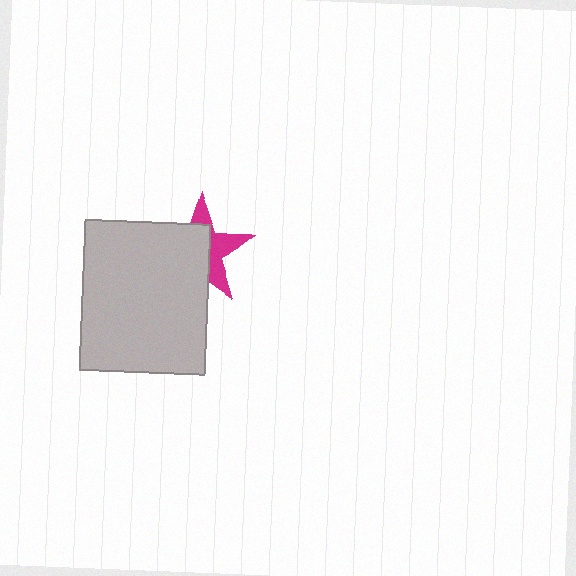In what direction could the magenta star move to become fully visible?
The magenta star could move toward the upper-right. That would shift it out from behind the light gray rectangle entirely.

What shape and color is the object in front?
The object in front is a light gray rectangle.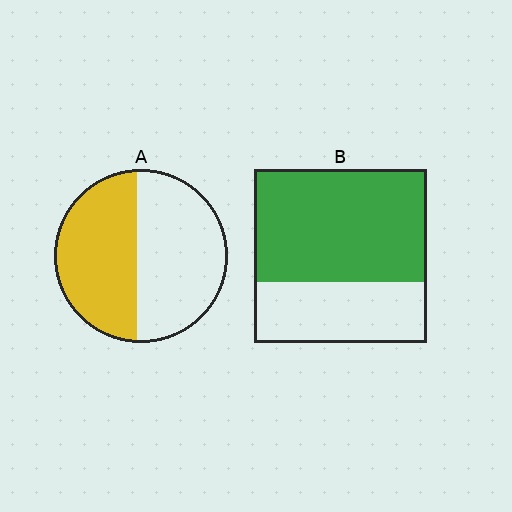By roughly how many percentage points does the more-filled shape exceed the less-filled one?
By roughly 20 percentage points (B over A).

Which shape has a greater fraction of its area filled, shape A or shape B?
Shape B.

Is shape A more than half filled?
Roughly half.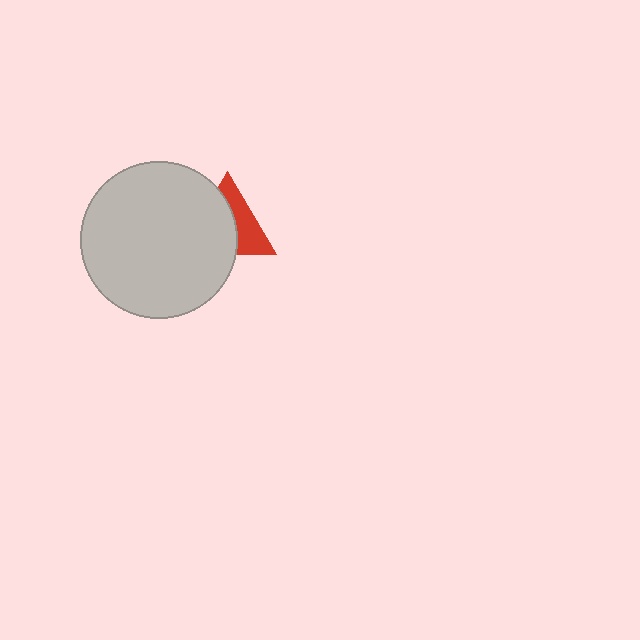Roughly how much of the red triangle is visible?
A small part of it is visible (roughly 44%).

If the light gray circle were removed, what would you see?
You would see the complete red triangle.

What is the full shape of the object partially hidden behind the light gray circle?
The partially hidden object is a red triangle.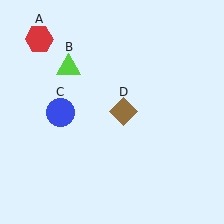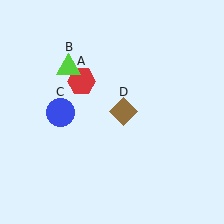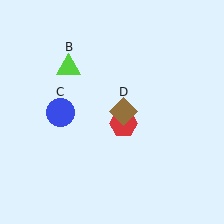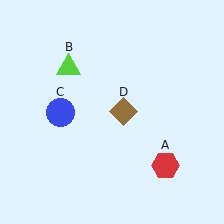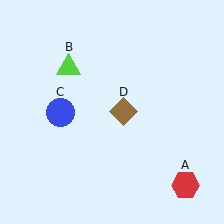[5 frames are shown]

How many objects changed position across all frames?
1 object changed position: red hexagon (object A).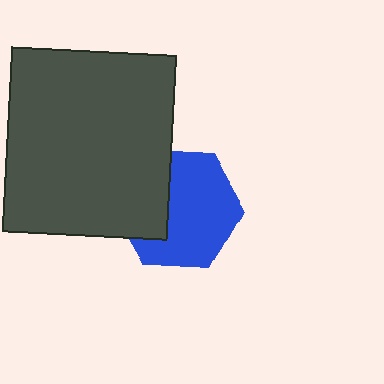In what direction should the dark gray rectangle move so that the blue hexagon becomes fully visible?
The dark gray rectangle should move left. That is the shortest direction to clear the overlap and leave the blue hexagon fully visible.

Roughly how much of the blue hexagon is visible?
Most of it is visible (roughly 67%).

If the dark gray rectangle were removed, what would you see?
You would see the complete blue hexagon.